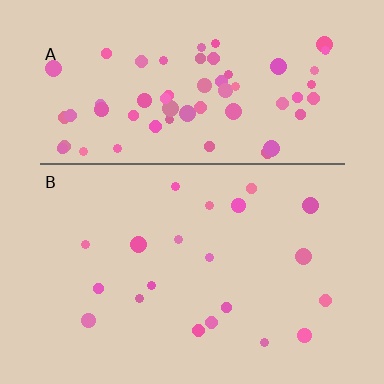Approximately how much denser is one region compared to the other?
Approximately 3.2× — region A over region B.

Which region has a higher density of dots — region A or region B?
A (the top).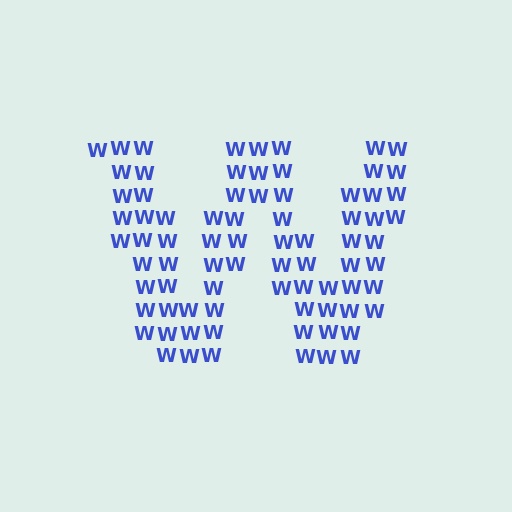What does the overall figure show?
The overall figure shows the letter W.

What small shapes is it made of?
It is made of small letter W's.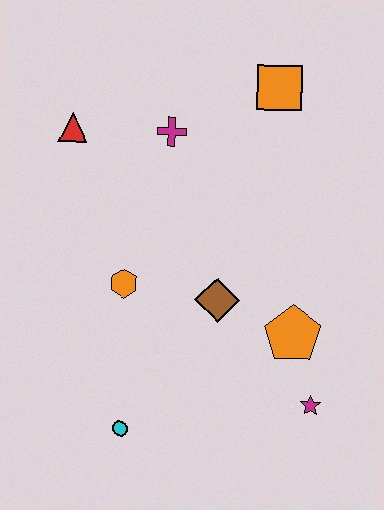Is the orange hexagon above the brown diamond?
Yes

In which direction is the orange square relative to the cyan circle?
The orange square is above the cyan circle.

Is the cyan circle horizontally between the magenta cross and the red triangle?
Yes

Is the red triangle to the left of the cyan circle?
Yes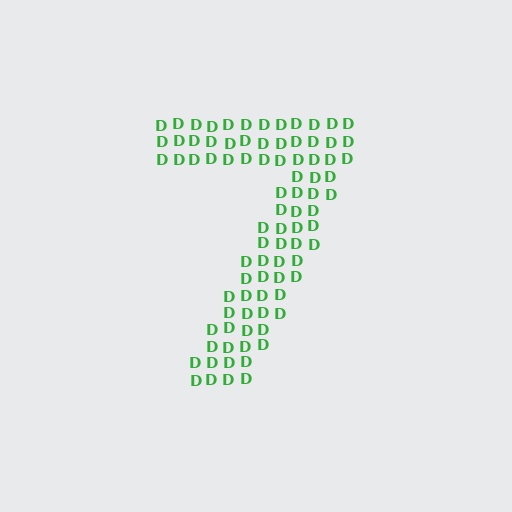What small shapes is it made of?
It is made of small letter D's.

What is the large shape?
The large shape is the digit 7.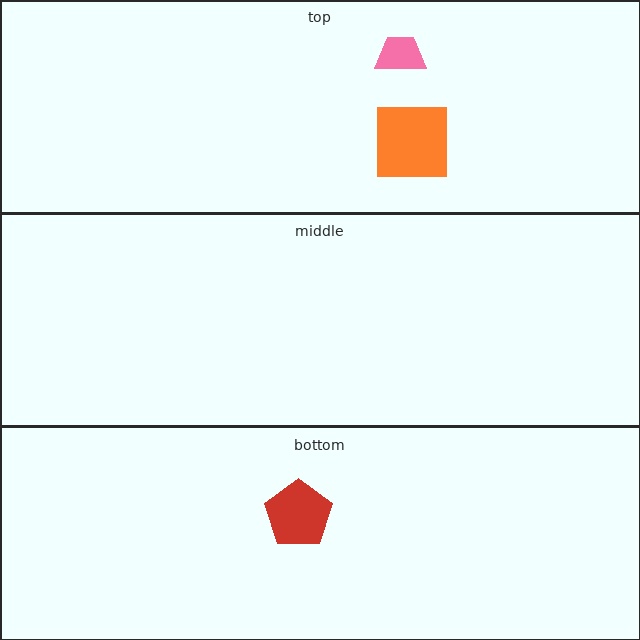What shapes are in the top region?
The pink trapezoid, the orange square.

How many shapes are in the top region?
2.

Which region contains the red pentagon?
The bottom region.